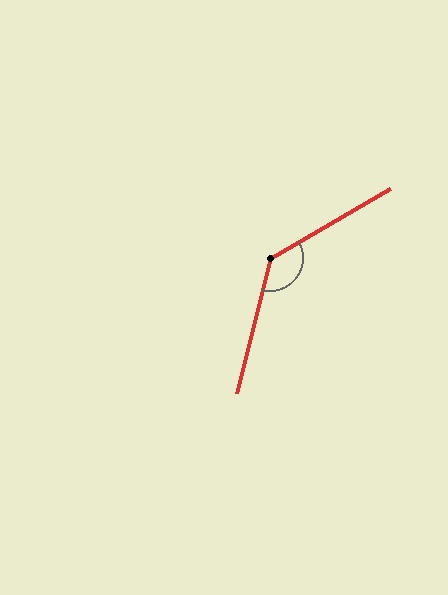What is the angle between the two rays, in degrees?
Approximately 134 degrees.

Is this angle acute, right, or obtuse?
It is obtuse.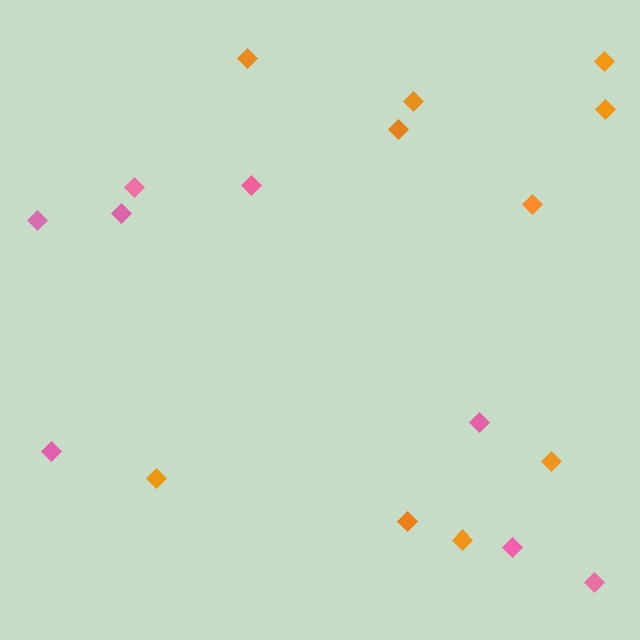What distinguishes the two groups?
There are 2 groups: one group of pink diamonds (8) and one group of orange diamonds (10).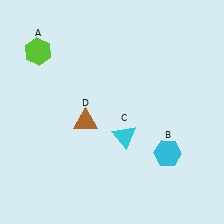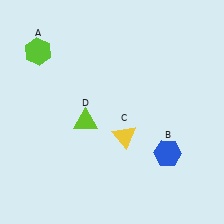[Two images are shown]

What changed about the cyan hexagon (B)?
In Image 1, B is cyan. In Image 2, it changed to blue.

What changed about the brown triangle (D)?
In Image 1, D is brown. In Image 2, it changed to lime.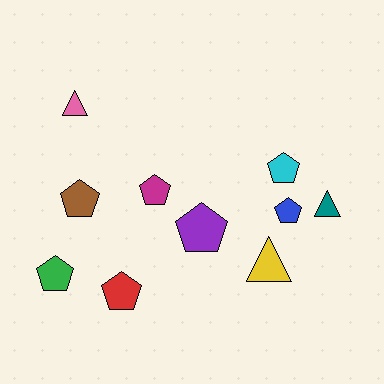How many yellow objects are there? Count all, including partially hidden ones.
There is 1 yellow object.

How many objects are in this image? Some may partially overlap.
There are 10 objects.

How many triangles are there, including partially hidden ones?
There are 3 triangles.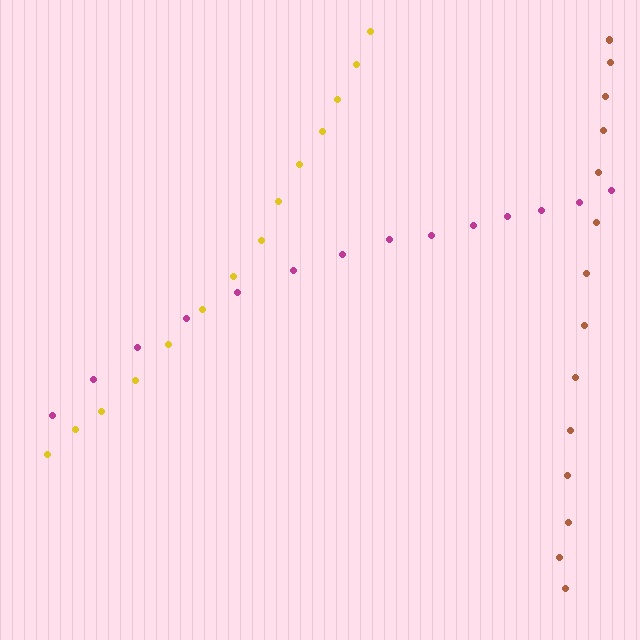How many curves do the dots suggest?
There are 3 distinct paths.